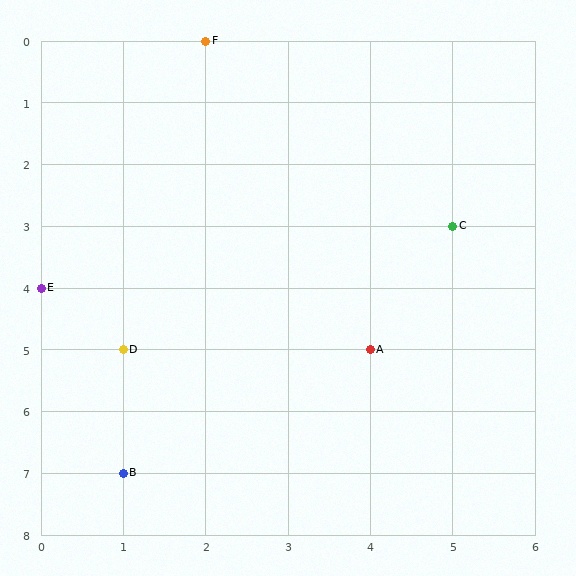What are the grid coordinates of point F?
Point F is at grid coordinates (2, 0).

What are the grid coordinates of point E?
Point E is at grid coordinates (0, 4).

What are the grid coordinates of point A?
Point A is at grid coordinates (4, 5).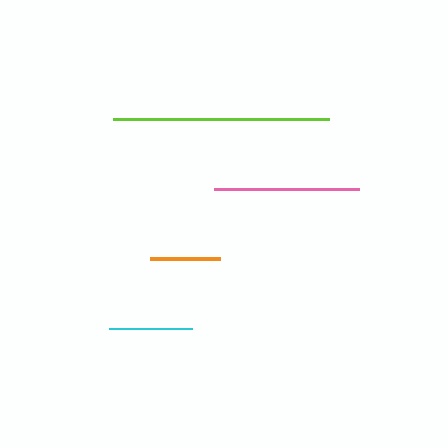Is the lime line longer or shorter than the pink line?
The lime line is longer than the pink line.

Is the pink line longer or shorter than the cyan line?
The pink line is longer than the cyan line.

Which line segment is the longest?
The lime line is the longest at approximately 216 pixels.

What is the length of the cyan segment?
The cyan segment is approximately 84 pixels long.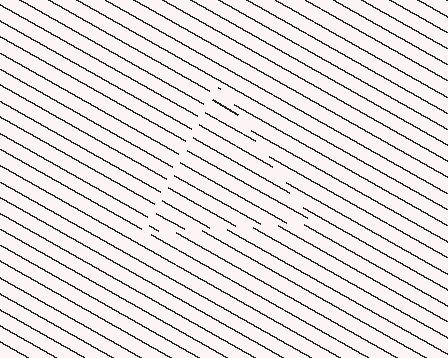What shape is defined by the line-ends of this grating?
An illusory triangle. The interior of the shape contains the same grating, shifted by half a period — the contour is defined by the phase discontinuity where line-ends from the inner and outer gratings abut.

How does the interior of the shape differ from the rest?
The interior of the shape contains the same grating, shifted by half a period — the contour is defined by the phase discontinuity where line-ends from the inner and outer gratings abut.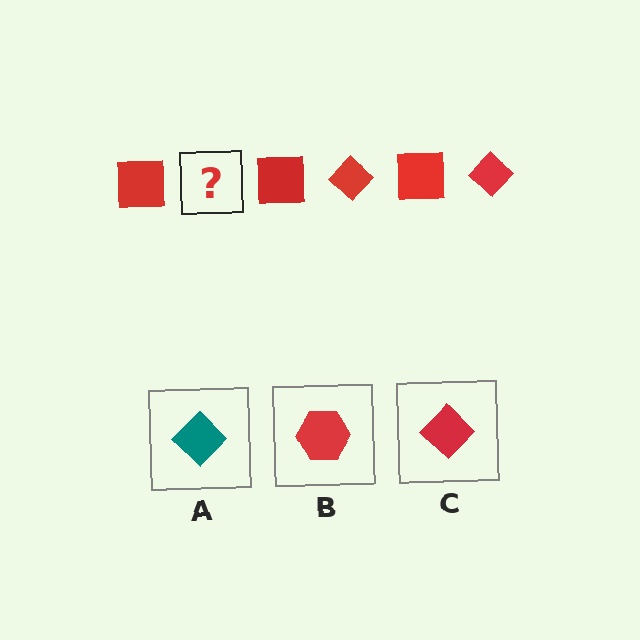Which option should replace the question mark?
Option C.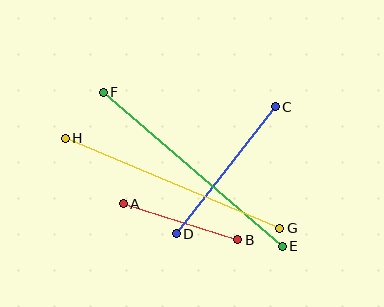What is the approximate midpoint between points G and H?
The midpoint is at approximately (173, 183) pixels.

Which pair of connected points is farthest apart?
Points E and F are farthest apart.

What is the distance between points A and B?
The distance is approximately 120 pixels.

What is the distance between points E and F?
The distance is approximately 236 pixels.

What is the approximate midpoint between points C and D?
The midpoint is at approximately (226, 170) pixels.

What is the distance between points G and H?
The distance is approximately 233 pixels.